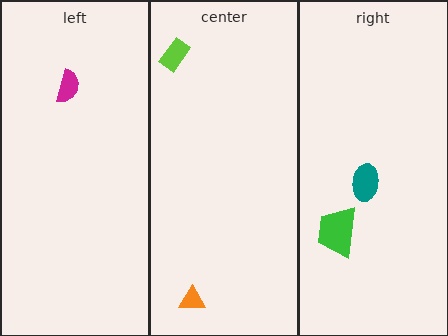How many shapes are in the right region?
2.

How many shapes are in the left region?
1.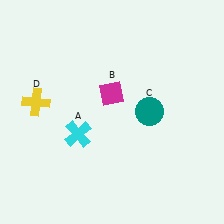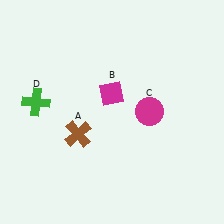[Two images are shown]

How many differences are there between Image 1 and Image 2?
There are 3 differences between the two images.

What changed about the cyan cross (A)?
In Image 1, A is cyan. In Image 2, it changed to brown.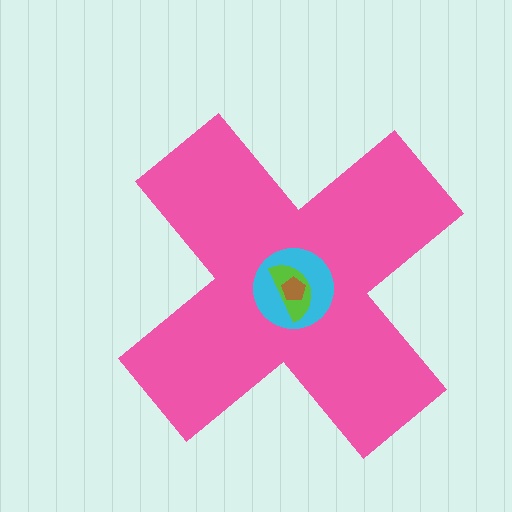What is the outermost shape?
The pink cross.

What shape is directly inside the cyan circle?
The lime semicircle.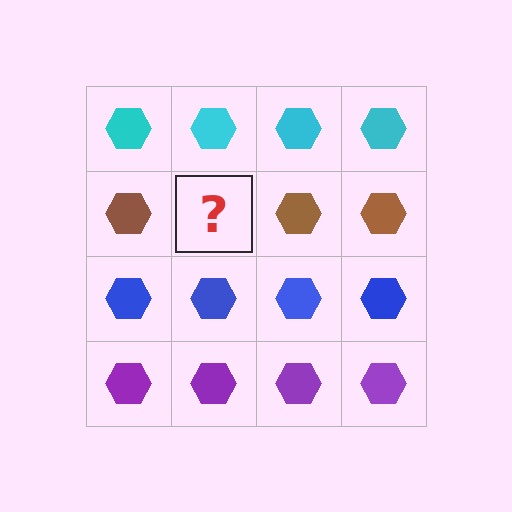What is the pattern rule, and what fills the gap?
The rule is that each row has a consistent color. The gap should be filled with a brown hexagon.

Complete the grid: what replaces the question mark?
The question mark should be replaced with a brown hexagon.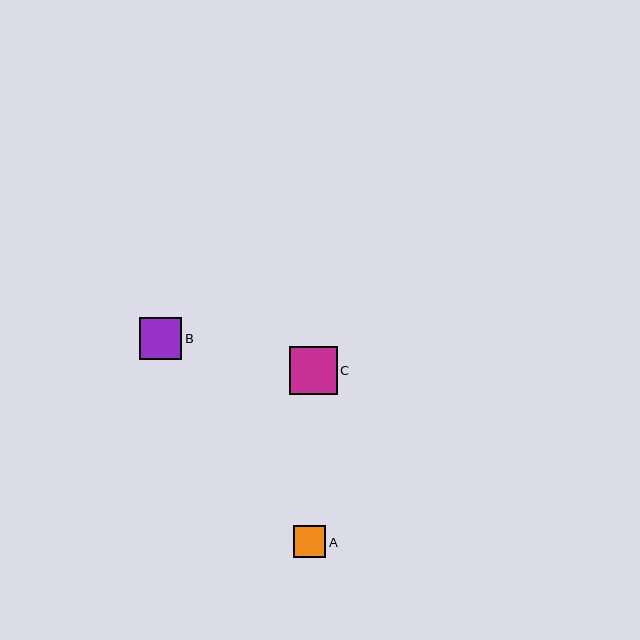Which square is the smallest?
Square A is the smallest with a size of approximately 32 pixels.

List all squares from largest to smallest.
From largest to smallest: C, B, A.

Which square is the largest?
Square C is the largest with a size of approximately 48 pixels.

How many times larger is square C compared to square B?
Square C is approximately 1.1 times the size of square B.